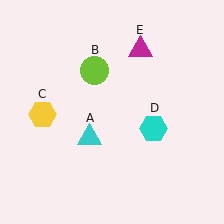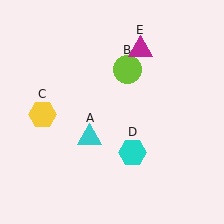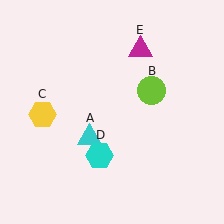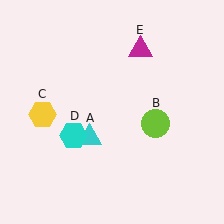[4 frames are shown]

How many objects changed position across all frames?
2 objects changed position: lime circle (object B), cyan hexagon (object D).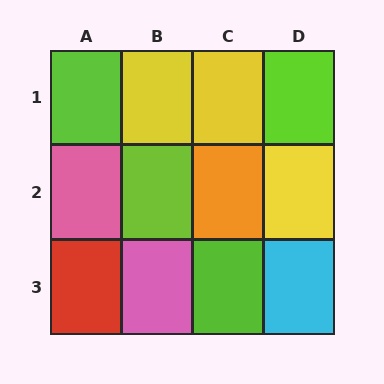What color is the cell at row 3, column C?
Lime.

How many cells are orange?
1 cell is orange.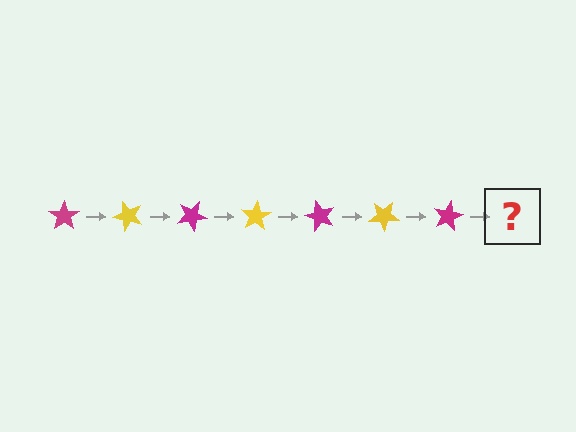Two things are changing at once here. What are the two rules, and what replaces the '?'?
The two rules are that it rotates 50 degrees each step and the color cycles through magenta and yellow. The '?' should be a yellow star, rotated 350 degrees from the start.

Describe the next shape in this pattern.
It should be a yellow star, rotated 350 degrees from the start.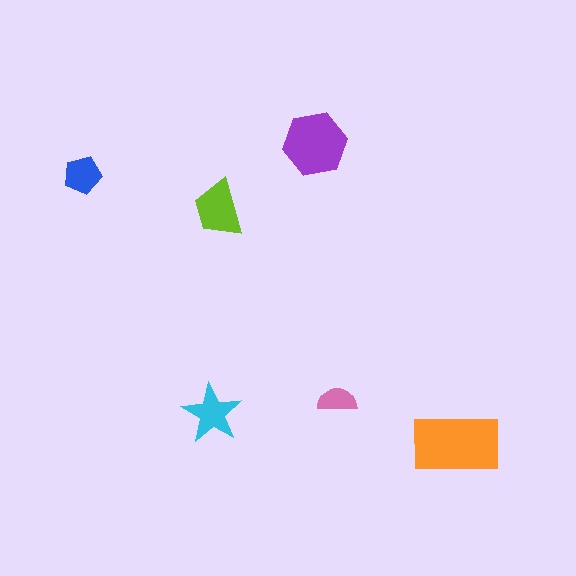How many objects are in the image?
There are 6 objects in the image.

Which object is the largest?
The orange rectangle.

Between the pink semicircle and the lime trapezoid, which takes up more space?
The lime trapezoid.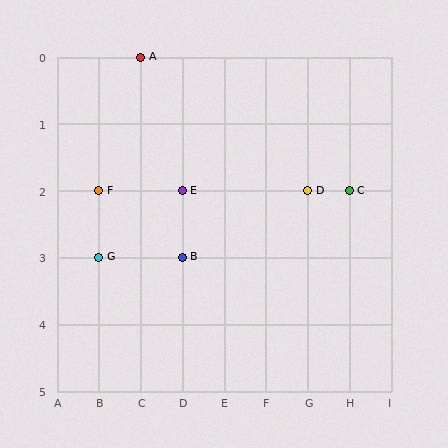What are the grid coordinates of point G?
Point G is at grid coordinates (B, 3).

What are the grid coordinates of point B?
Point B is at grid coordinates (D, 3).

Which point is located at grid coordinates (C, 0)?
Point A is at (C, 0).